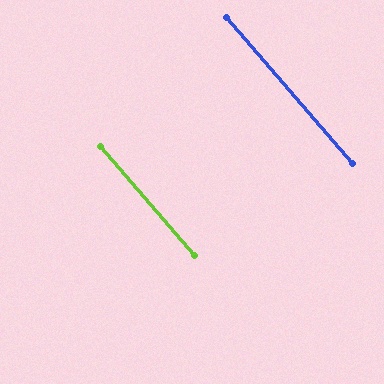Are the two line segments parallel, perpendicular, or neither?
Parallel — their directions differ by only 0.0°.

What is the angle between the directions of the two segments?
Approximately 0 degrees.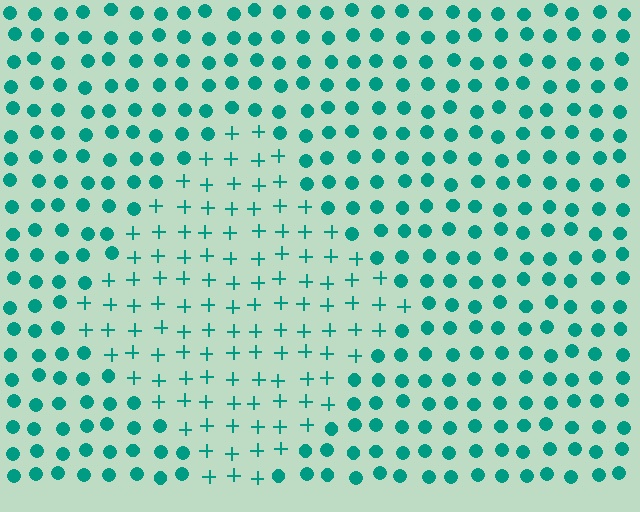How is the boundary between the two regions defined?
The boundary is defined by a change in element shape: plus signs inside vs. circles outside. All elements share the same color and spacing.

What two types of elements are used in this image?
The image uses plus signs inside the diamond region and circles outside it.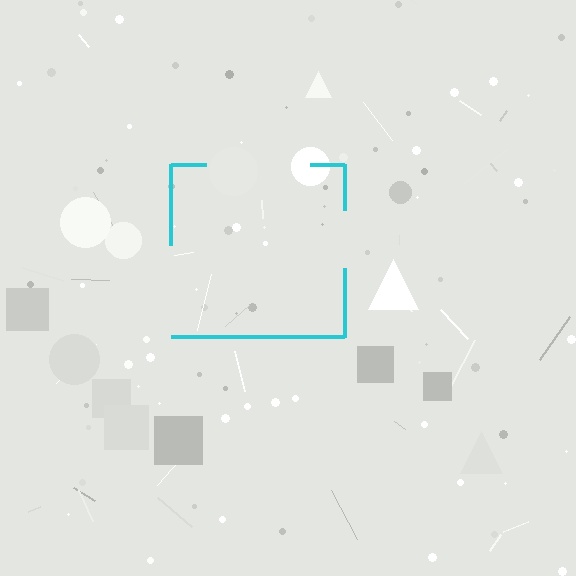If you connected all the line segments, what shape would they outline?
They would outline a square.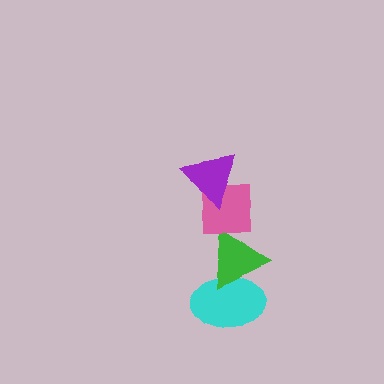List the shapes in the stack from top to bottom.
From top to bottom: the purple triangle, the pink square, the green triangle, the cyan ellipse.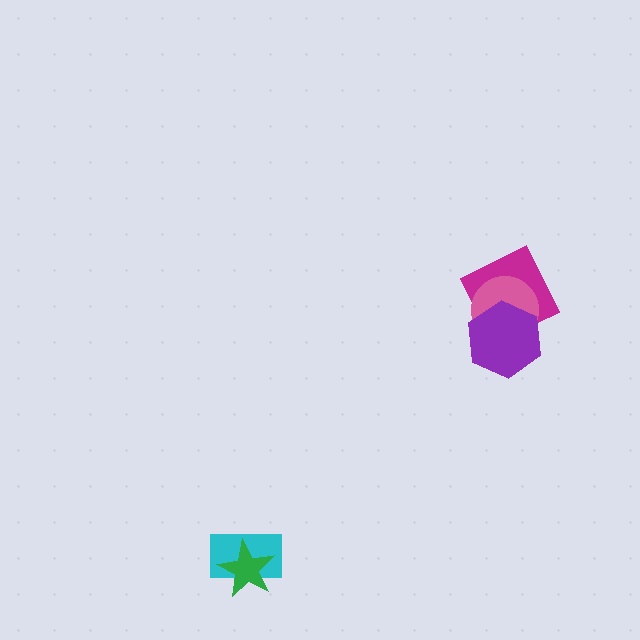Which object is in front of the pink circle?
The purple hexagon is in front of the pink circle.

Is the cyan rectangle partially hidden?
Yes, it is partially covered by another shape.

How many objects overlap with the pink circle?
2 objects overlap with the pink circle.